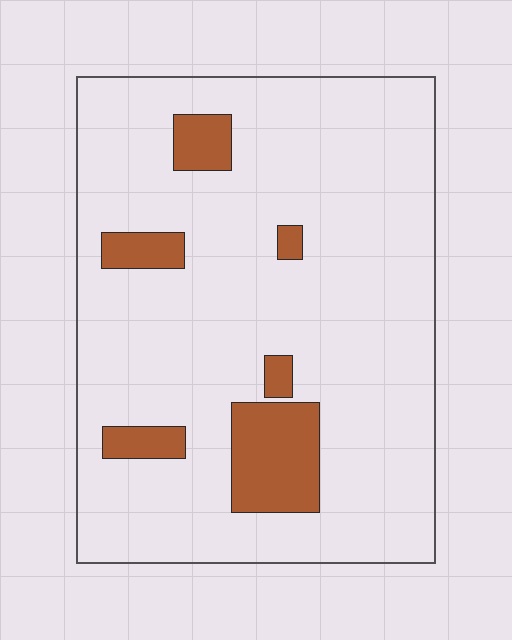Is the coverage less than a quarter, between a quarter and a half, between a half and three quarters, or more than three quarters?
Less than a quarter.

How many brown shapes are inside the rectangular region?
6.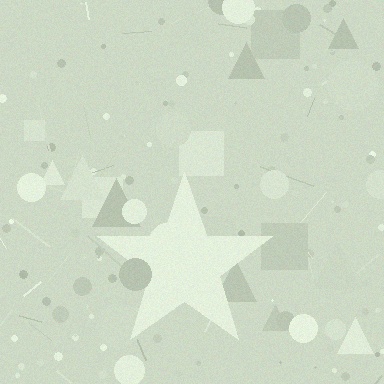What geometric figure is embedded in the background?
A star is embedded in the background.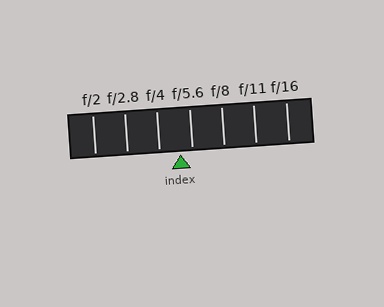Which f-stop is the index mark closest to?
The index mark is closest to f/5.6.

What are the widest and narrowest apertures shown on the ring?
The widest aperture shown is f/2 and the narrowest is f/16.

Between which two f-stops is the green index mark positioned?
The index mark is between f/4 and f/5.6.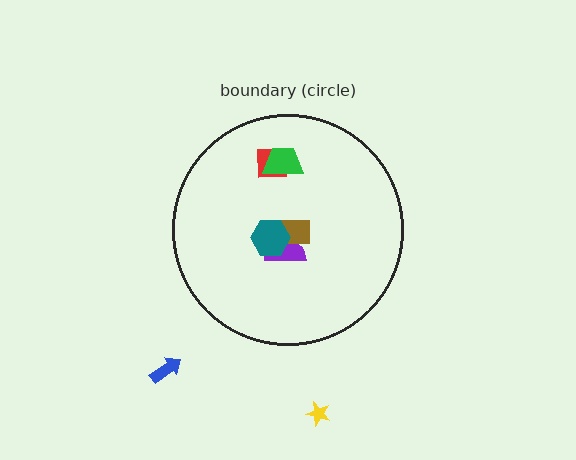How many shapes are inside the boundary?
5 inside, 2 outside.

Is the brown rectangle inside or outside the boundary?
Inside.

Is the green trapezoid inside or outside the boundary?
Inside.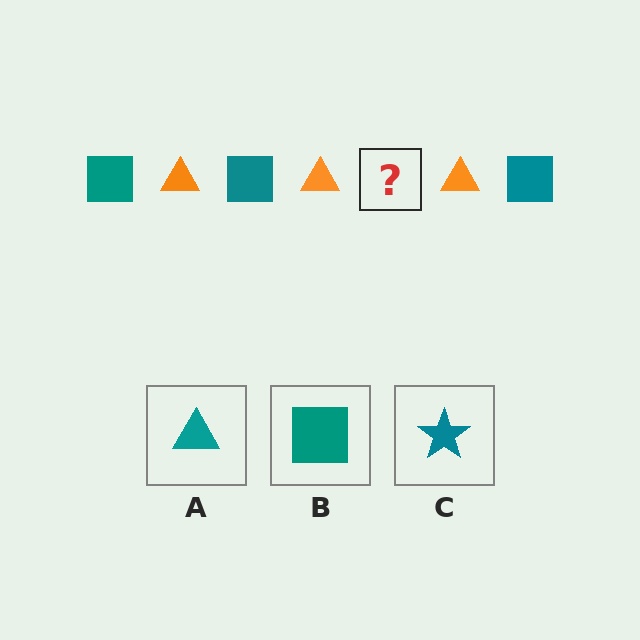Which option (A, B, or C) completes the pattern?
B.